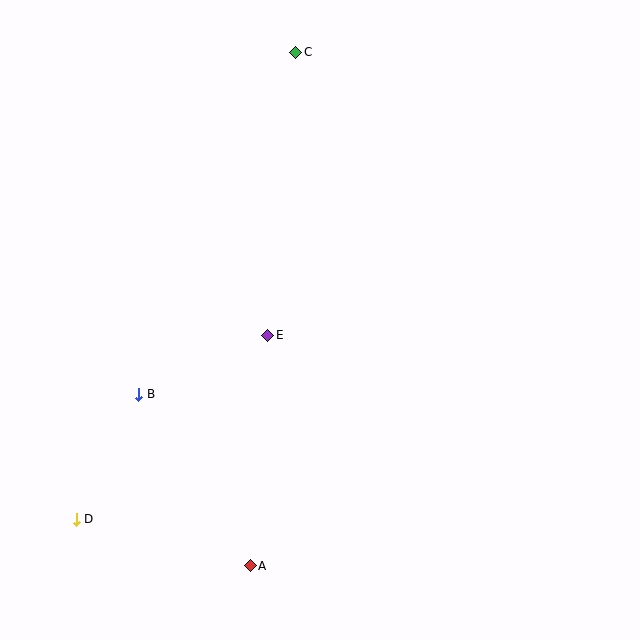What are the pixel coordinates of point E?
Point E is at (268, 335).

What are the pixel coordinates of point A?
Point A is at (250, 566).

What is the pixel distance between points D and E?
The distance between D and E is 266 pixels.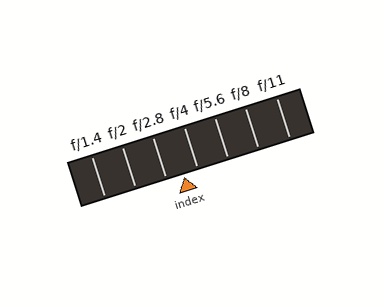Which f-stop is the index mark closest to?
The index mark is closest to f/4.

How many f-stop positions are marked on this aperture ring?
There are 7 f-stop positions marked.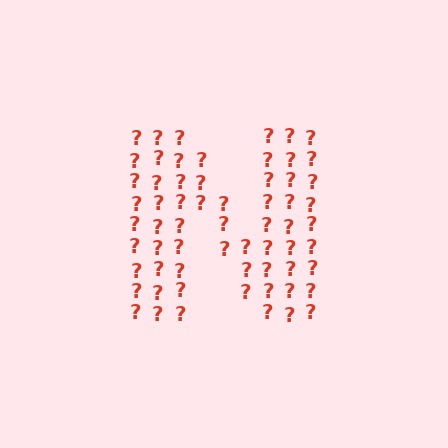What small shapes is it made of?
It is made of small question marks.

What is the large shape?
The large shape is the letter N.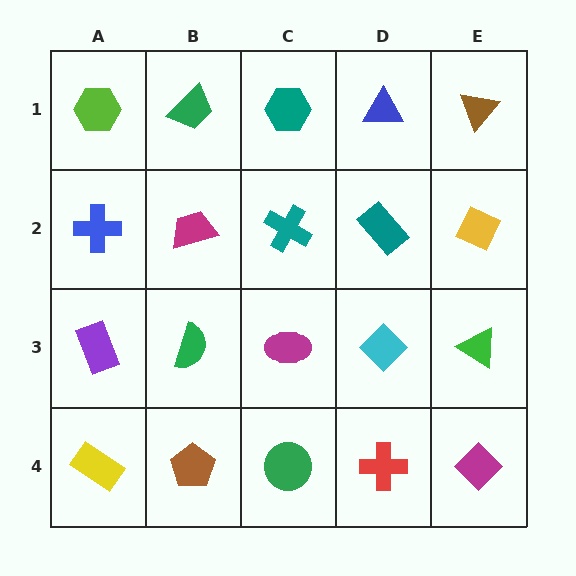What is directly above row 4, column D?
A cyan diamond.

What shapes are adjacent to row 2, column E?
A brown triangle (row 1, column E), a green triangle (row 3, column E), a teal rectangle (row 2, column D).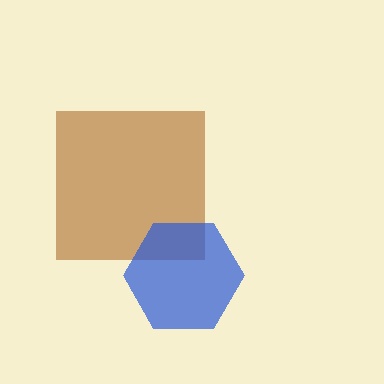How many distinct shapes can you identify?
There are 2 distinct shapes: a brown square, a blue hexagon.